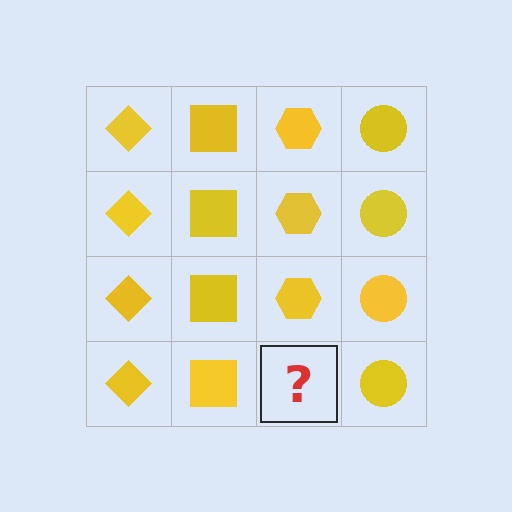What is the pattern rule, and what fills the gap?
The rule is that each column has a consistent shape. The gap should be filled with a yellow hexagon.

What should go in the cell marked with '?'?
The missing cell should contain a yellow hexagon.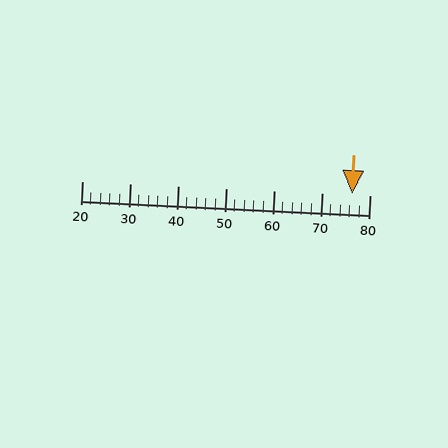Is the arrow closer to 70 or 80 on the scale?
The arrow is closer to 80.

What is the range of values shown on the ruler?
The ruler shows values from 20 to 80.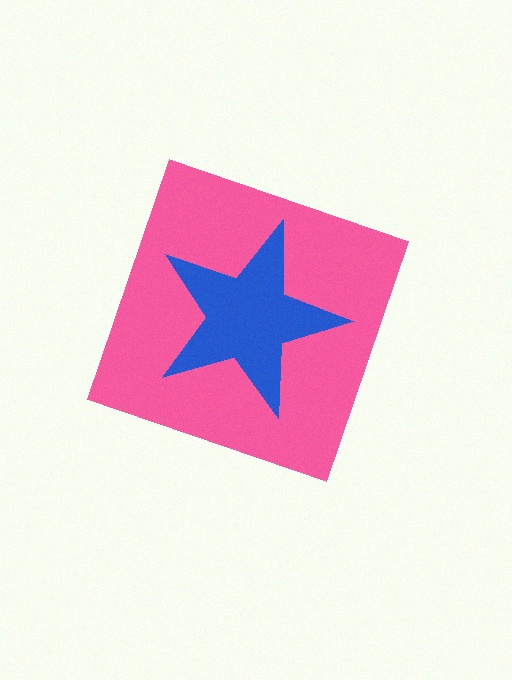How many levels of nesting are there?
2.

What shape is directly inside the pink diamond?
The blue star.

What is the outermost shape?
The pink diamond.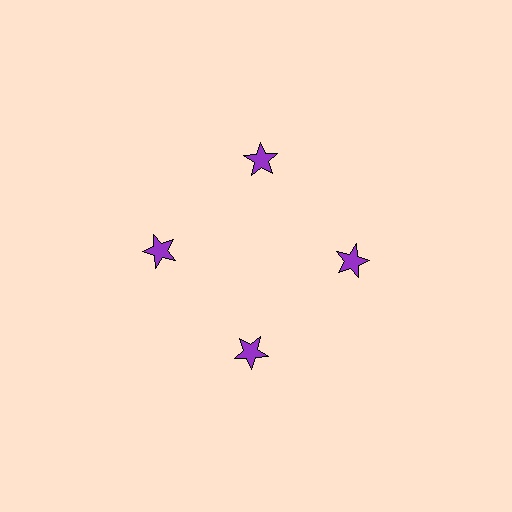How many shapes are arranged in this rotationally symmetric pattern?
There are 4 shapes, arranged in 4 groups of 1.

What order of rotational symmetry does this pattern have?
This pattern has 4-fold rotational symmetry.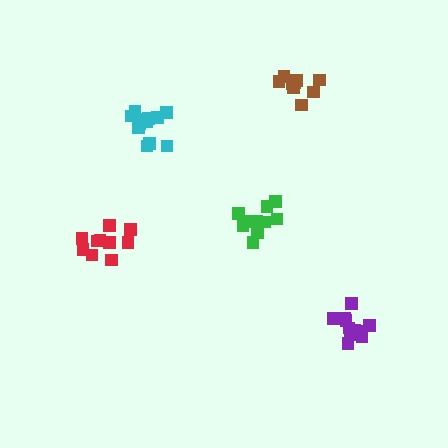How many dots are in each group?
Group 1: 11 dots, Group 2: 11 dots, Group 3: 10 dots, Group 4: 9 dots, Group 5: 12 dots (53 total).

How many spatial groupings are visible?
There are 5 spatial groupings.